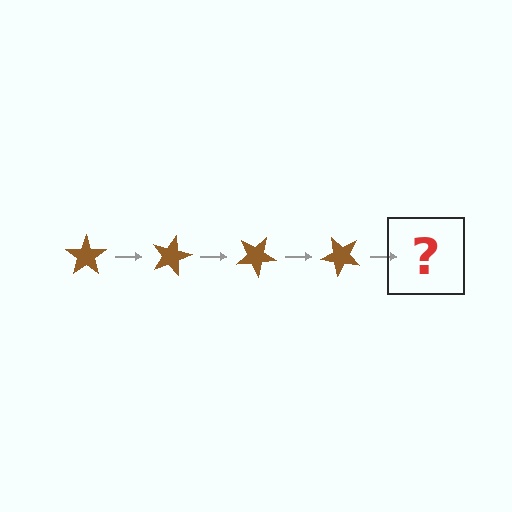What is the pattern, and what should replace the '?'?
The pattern is that the star rotates 15 degrees each step. The '?' should be a brown star rotated 60 degrees.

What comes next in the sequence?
The next element should be a brown star rotated 60 degrees.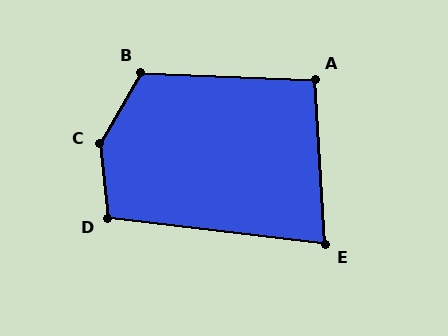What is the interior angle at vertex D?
Approximately 103 degrees (obtuse).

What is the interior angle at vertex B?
Approximately 118 degrees (obtuse).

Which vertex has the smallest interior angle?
E, at approximately 80 degrees.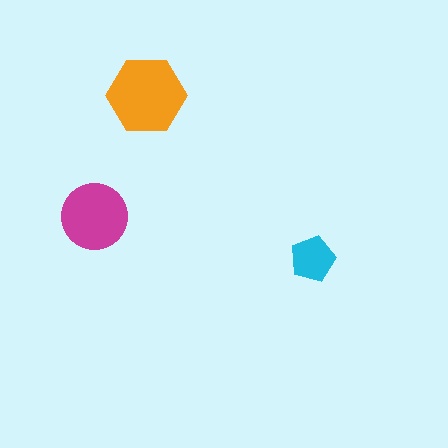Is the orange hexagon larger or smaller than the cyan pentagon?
Larger.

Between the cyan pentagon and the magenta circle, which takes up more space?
The magenta circle.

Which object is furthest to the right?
The cyan pentagon is rightmost.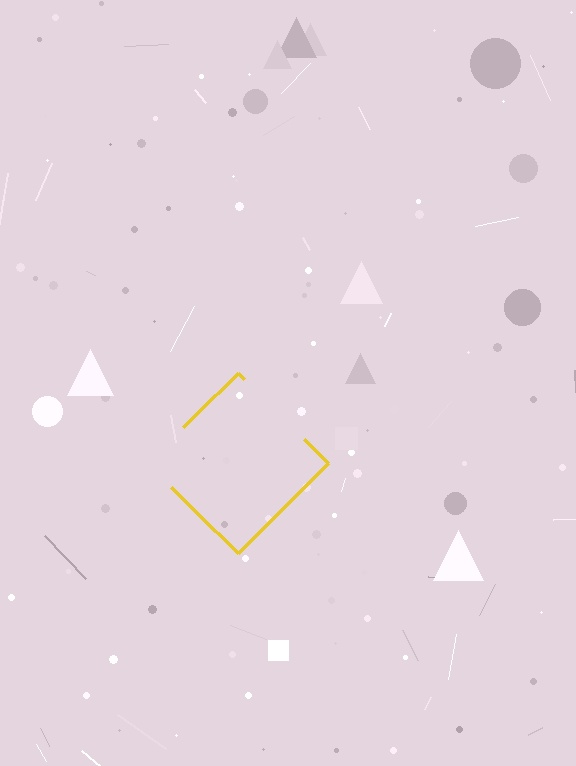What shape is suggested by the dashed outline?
The dashed outline suggests a diamond.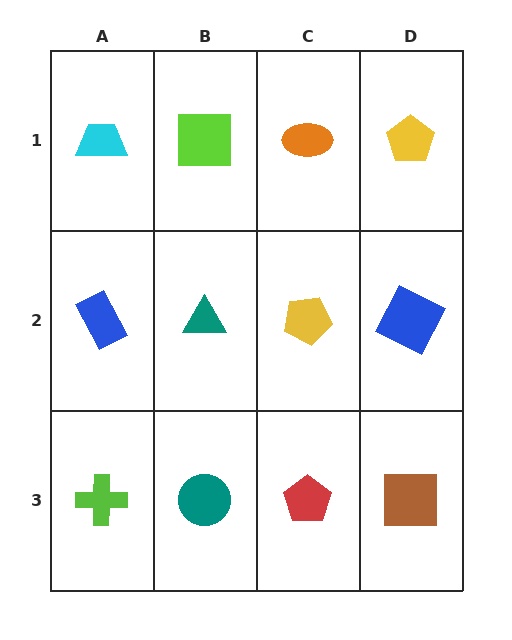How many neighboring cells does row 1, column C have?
3.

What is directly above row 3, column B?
A teal triangle.